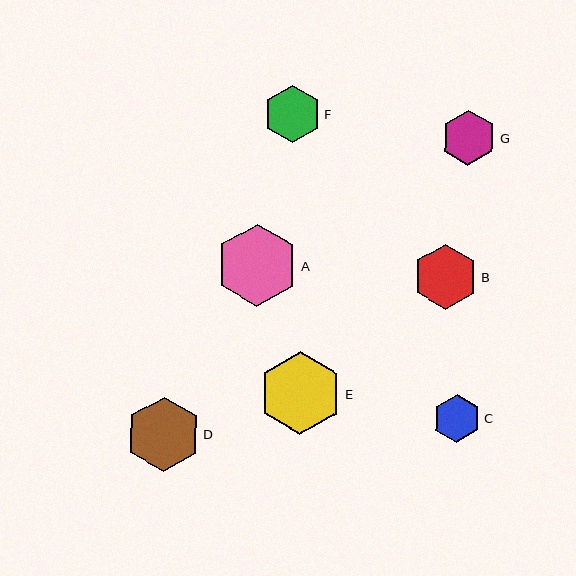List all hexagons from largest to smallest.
From largest to smallest: A, E, D, B, F, G, C.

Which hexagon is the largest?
Hexagon A is the largest with a size of approximately 83 pixels.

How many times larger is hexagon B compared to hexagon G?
Hexagon B is approximately 1.2 times the size of hexagon G.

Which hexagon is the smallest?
Hexagon C is the smallest with a size of approximately 48 pixels.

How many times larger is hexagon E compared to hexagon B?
Hexagon E is approximately 1.3 times the size of hexagon B.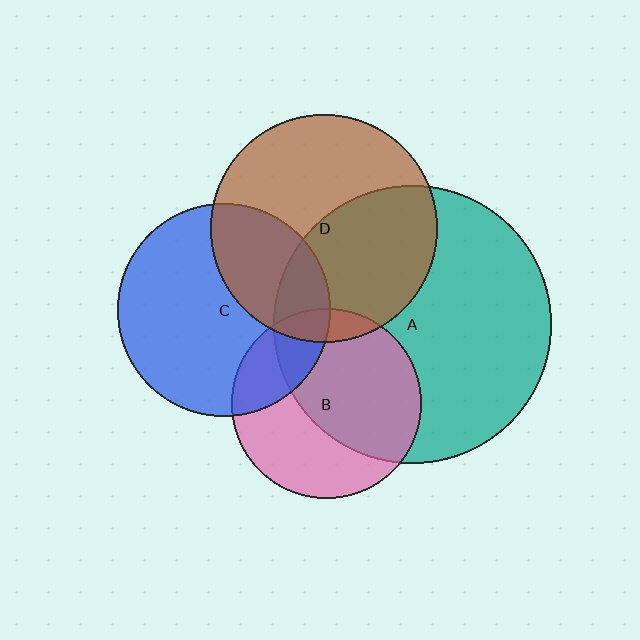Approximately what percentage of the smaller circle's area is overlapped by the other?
Approximately 10%.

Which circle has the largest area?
Circle A (teal).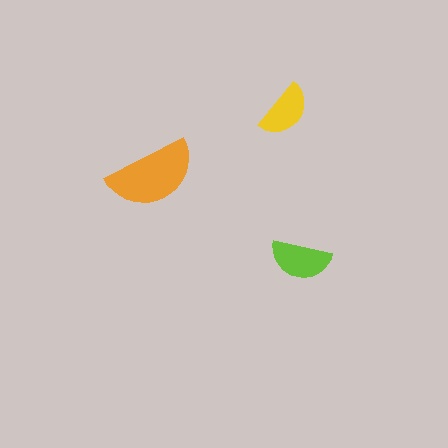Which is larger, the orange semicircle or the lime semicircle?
The orange one.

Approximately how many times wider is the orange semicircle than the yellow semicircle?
About 1.5 times wider.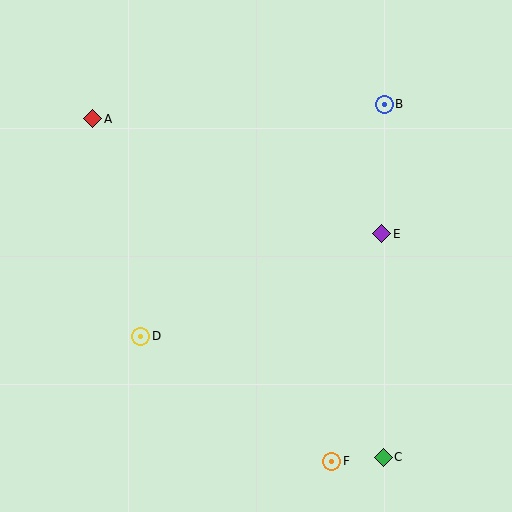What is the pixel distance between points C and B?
The distance between C and B is 353 pixels.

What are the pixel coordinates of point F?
Point F is at (332, 461).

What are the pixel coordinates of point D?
Point D is at (141, 336).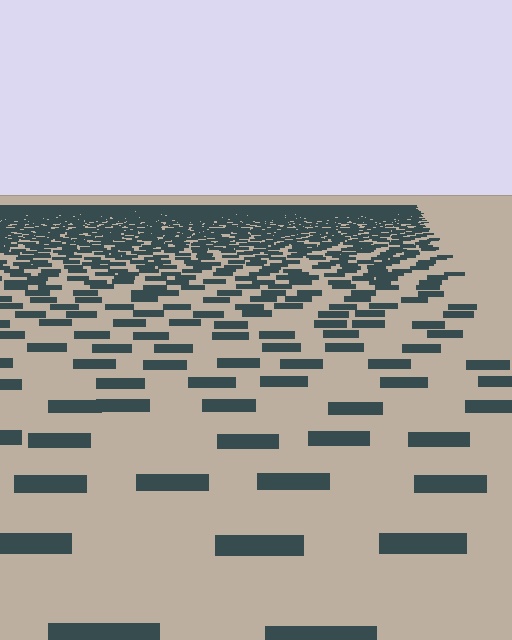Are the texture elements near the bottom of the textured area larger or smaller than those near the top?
Larger. Near the bottom, elements are closer to the viewer and appear at a bigger on-screen size.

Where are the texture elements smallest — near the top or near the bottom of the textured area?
Near the top.